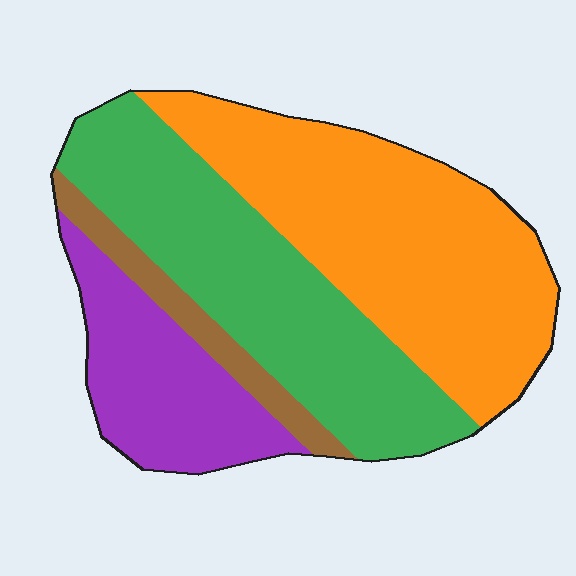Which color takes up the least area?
Brown, at roughly 5%.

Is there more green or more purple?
Green.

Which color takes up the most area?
Orange, at roughly 40%.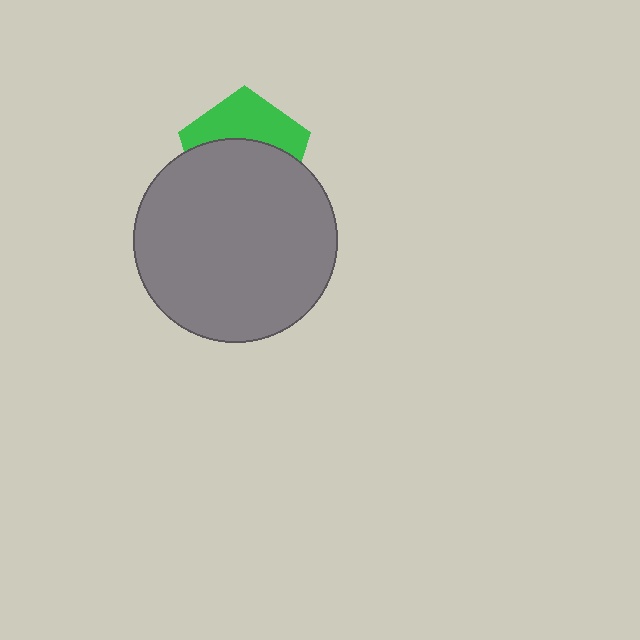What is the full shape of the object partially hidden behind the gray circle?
The partially hidden object is a green pentagon.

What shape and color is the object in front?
The object in front is a gray circle.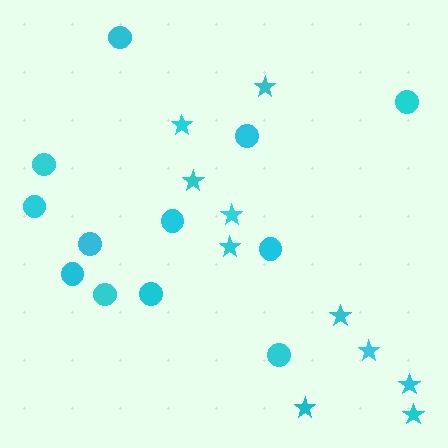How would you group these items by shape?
There are 2 groups: one group of stars (10) and one group of circles (12).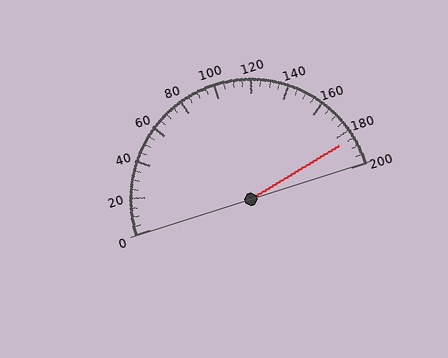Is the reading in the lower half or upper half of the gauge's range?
The reading is in the upper half of the range (0 to 200).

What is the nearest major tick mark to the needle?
The nearest major tick mark is 180.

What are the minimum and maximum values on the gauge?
The gauge ranges from 0 to 200.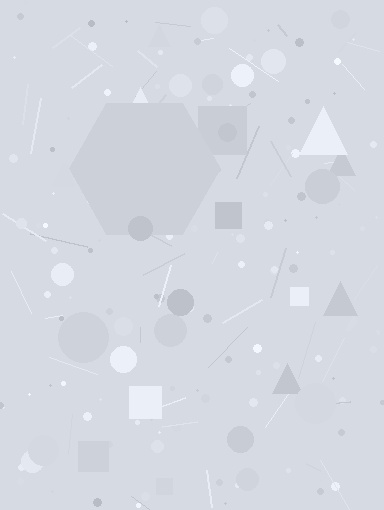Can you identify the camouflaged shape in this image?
The camouflaged shape is a hexagon.